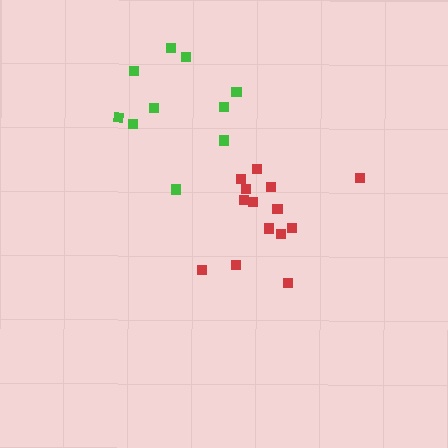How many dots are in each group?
Group 1: 14 dots, Group 2: 10 dots (24 total).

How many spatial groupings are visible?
There are 2 spatial groupings.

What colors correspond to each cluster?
The clusters are colored: red, green.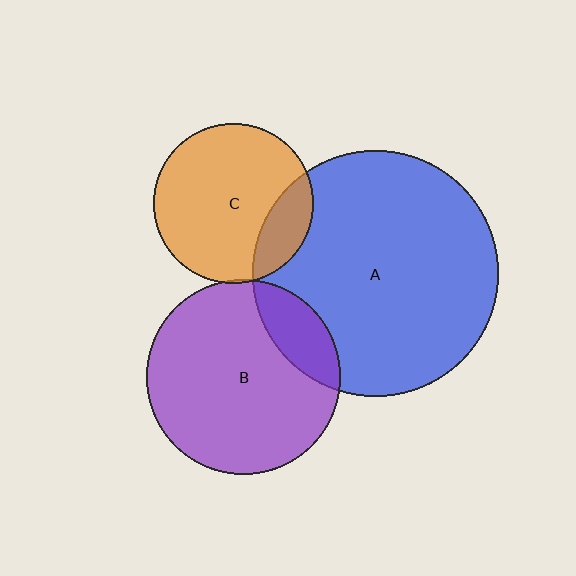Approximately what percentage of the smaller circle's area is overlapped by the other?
Approximately 20%.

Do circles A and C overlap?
Yes.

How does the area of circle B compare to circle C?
Approximately 1.5 times.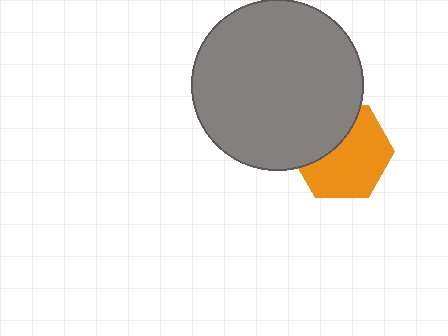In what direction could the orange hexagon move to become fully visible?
The orange hexagon could move toward the lower-right. That would shift it out from behind the gray circle entirely.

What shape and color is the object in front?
The object in front is a gray circle.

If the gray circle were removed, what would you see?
You would see the complete orange hexagon.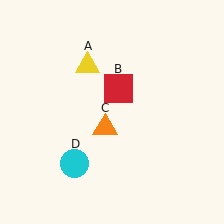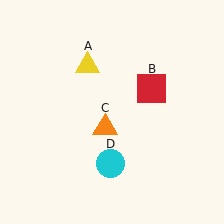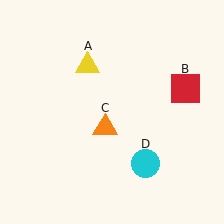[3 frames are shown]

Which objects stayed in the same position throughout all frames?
Yellow triangle (object A) and orange triangle (object C) remained stationary.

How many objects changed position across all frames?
2 objects changed position: red square (object B), cyan circle (object D).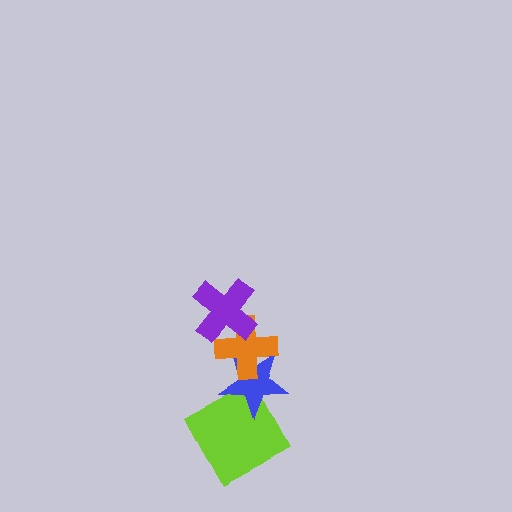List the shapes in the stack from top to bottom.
From top to bottom: the purple cross, the orange cross, the blue star, the lime square.